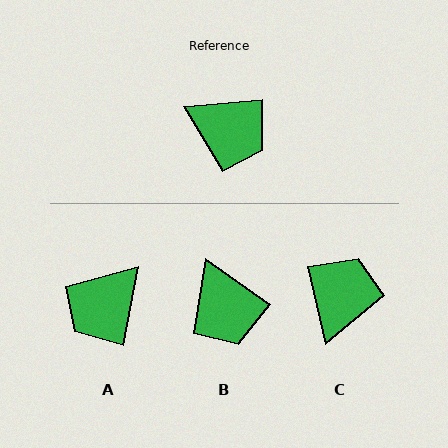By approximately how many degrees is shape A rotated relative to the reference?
Approximately 105 degrees clockwise.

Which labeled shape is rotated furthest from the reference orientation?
A, about 105 degrees away.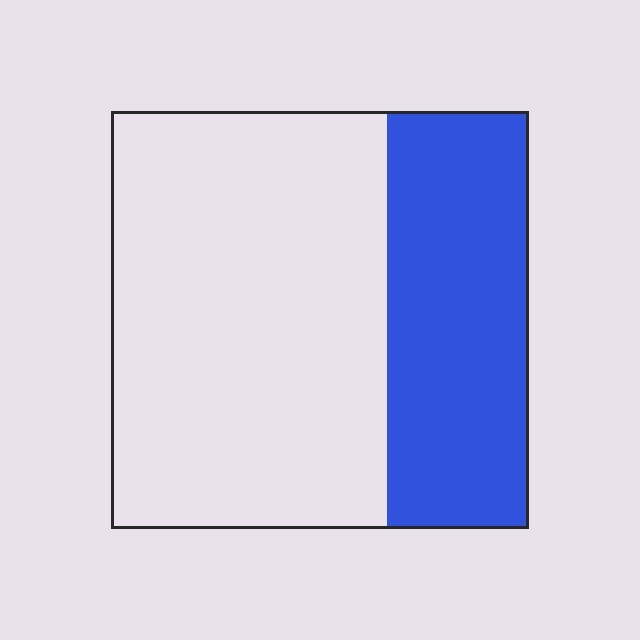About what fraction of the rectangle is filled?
About one third (1/3).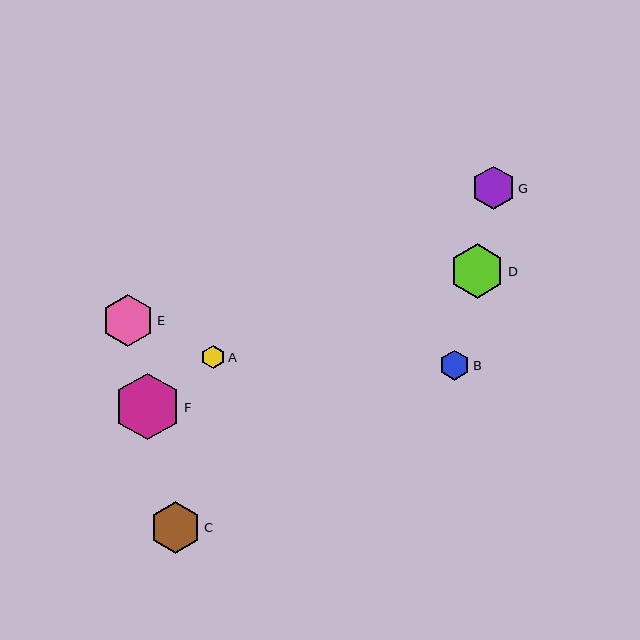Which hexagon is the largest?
Hexagon F is the largest with a size of approximately 67 pixels.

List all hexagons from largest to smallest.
From largest to smallest: F, D, E, C, G, B, A.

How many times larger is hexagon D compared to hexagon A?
Hexagon D is approximately 2.3 times the size of hexagon A.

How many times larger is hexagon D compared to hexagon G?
Hexagon D is approximately 1.3 times the size of hexagon G.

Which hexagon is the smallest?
Hexagon A is the smallest with a size of approximately 23 pixels.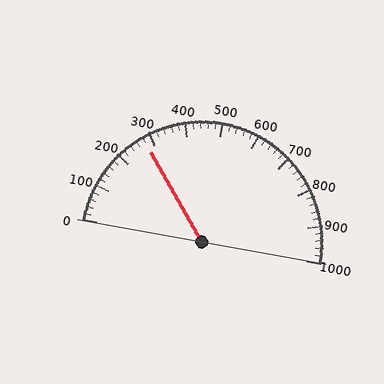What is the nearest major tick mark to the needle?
The nearest major tick mark is 300.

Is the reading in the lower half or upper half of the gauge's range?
The reading is in the lower half of the range (0 to 1000).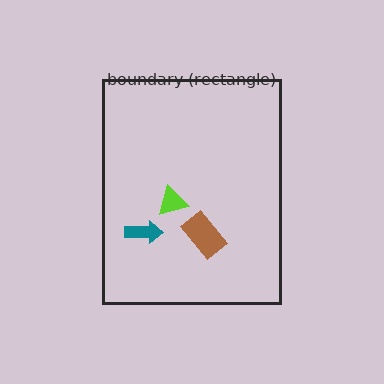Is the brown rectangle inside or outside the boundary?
Inside.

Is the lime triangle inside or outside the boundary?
Inside.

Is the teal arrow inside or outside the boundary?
Inside.